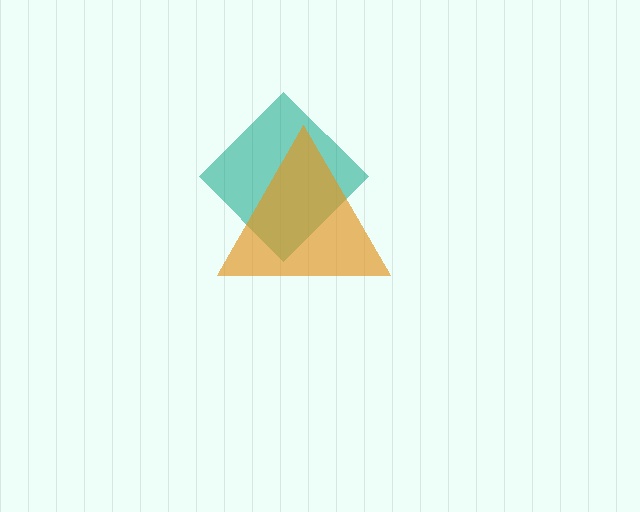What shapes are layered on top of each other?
The layered shapes are: a teal diamond, an orange triangle.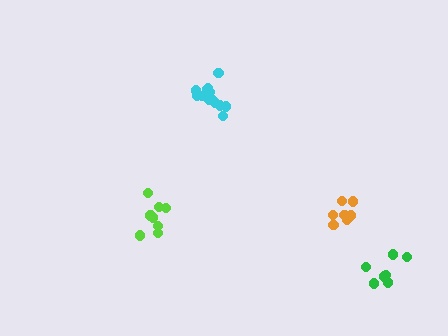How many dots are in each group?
Group 1: 13 dots, Group 2: 7 dots, Group 3: 7 dots, Group 4: 8 dots (35 total).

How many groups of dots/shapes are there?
There are 4 groups.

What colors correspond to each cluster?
The clusters are colored: cyan, orange, green, lime.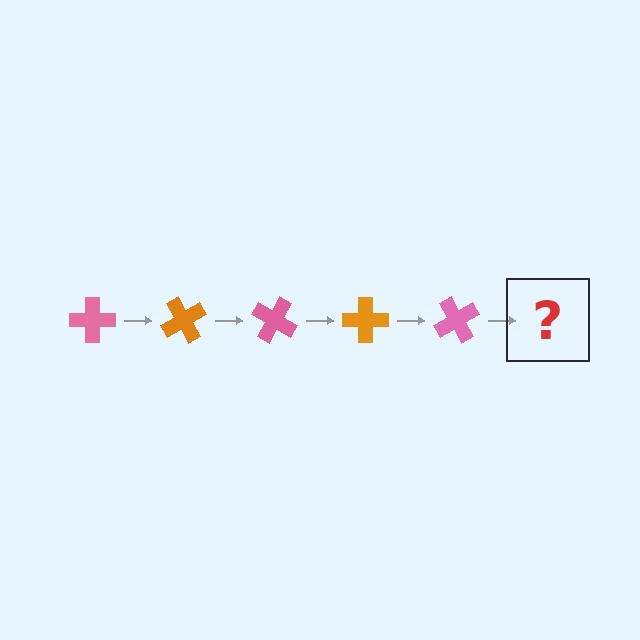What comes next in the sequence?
The next element should be an orange cross, rotated 300 degrees from the start.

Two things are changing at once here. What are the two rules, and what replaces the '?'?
The two rules are that it rotates 60 degrees each step and the color cycles through pink and orange. The '?' should be an orange cross, rotated 300 degrees from the start.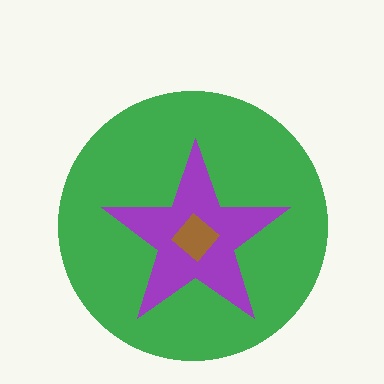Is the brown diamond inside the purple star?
Yes.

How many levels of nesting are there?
3.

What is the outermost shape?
The green circle.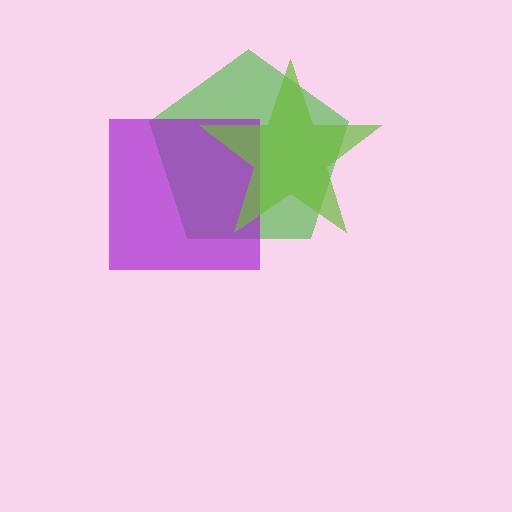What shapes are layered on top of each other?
The layered shapes are: a green pentagon, a purple square, a lime star.